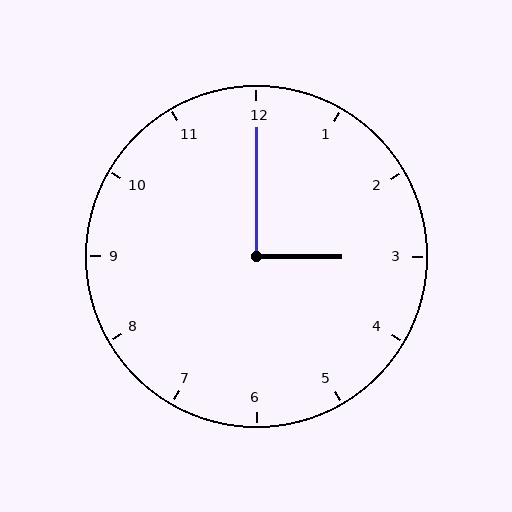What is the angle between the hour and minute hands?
Approximately 90 degrees.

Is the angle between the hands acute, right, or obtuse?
It is right.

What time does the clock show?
3:00.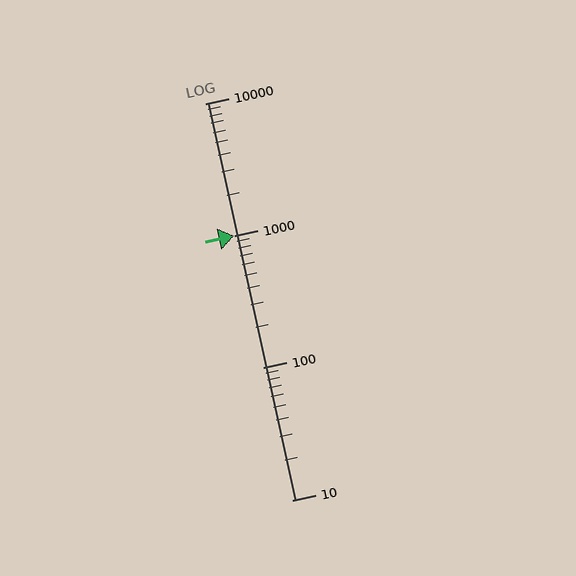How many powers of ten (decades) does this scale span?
The scale spans 3 decades, from 10 to 10000.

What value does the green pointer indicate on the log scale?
The pointer indicates approximately 1000.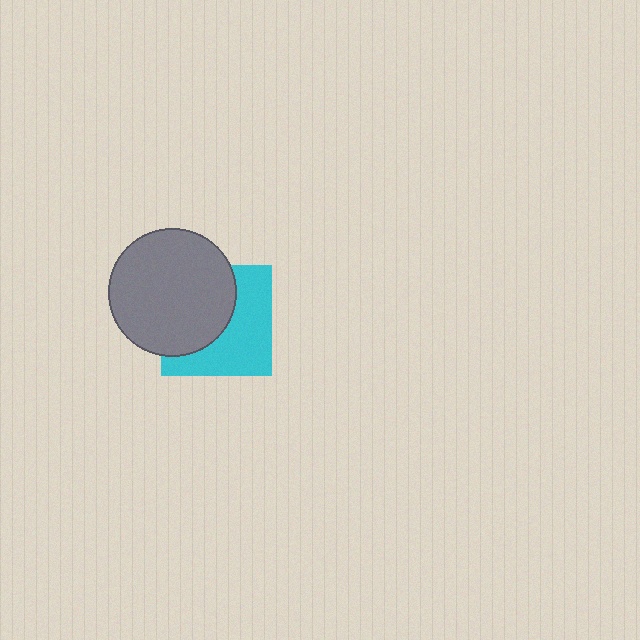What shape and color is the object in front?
The object in front is a gray circle.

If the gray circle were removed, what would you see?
You would see the complete cyan square.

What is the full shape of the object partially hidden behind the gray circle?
The partially hidden object is a cyan square.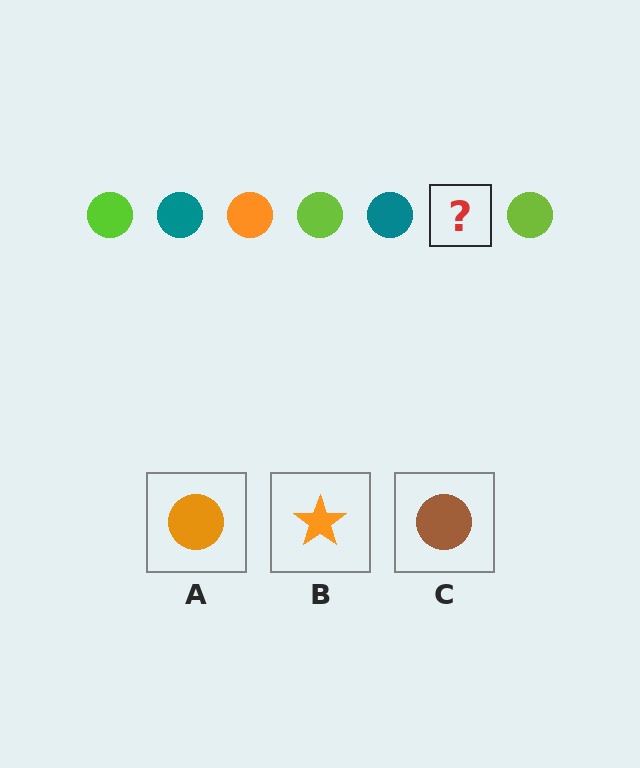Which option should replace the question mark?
Option A.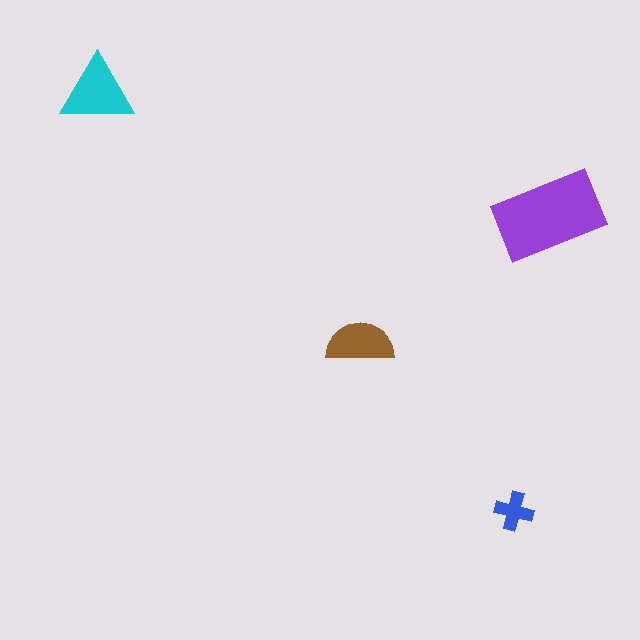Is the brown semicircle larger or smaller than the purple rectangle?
Smaller.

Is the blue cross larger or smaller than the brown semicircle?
Smaller.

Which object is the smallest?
The blue cross.